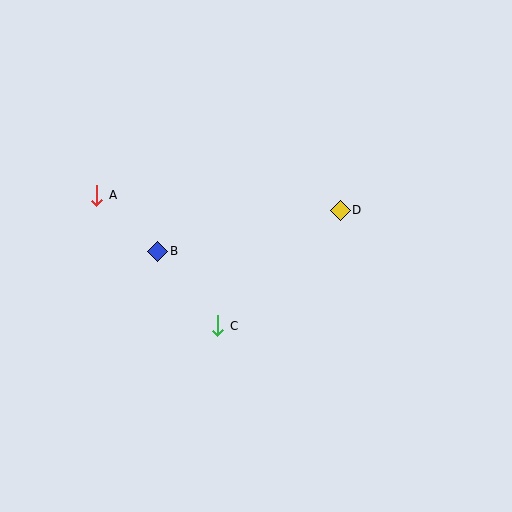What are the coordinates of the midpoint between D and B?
The midpoint between D and B is at (249, 231).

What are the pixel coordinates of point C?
Point C is at (218, 326).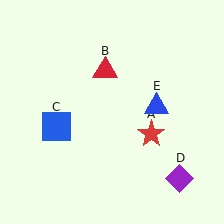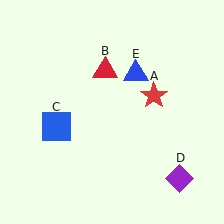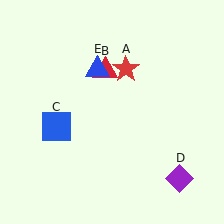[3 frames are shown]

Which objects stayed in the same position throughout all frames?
Red triangle (object B) and blue square (object C) and purple diamond (object D) remained stationary.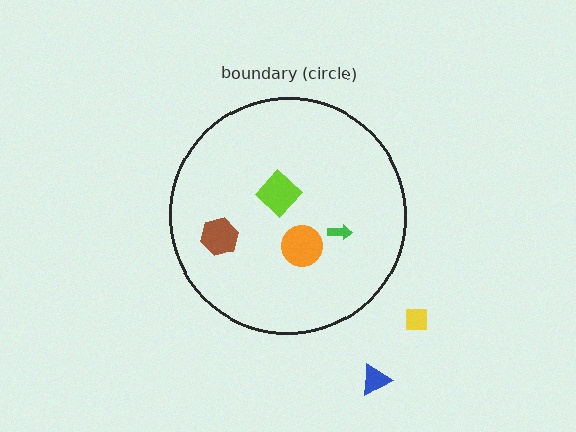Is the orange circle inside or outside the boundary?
Inside.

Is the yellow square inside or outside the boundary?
Outside.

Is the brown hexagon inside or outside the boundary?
Inside.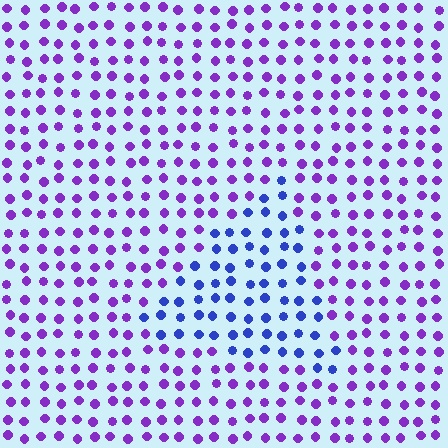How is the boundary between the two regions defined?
The boundary is defined purely by a slight shift in hue (about 44 degrees). Spacing, size, and orientation are identical on both sides.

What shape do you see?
I see a triangle.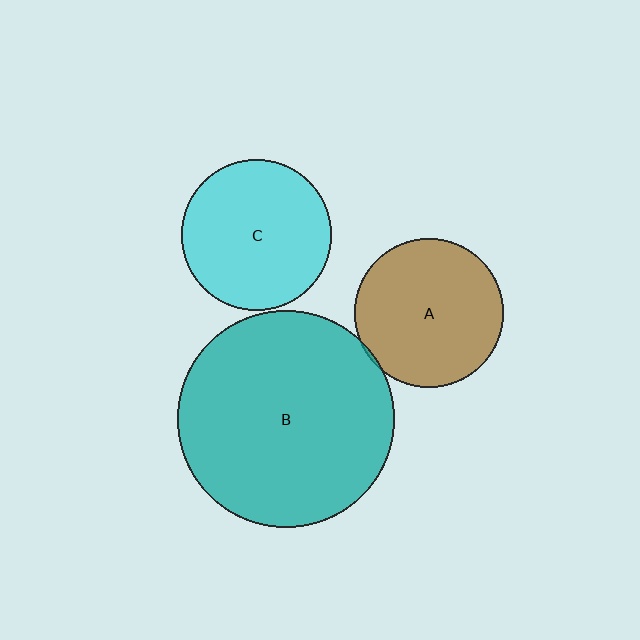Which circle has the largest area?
Circle B (teal).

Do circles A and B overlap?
Yes.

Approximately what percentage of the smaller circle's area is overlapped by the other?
Approximately 5%.